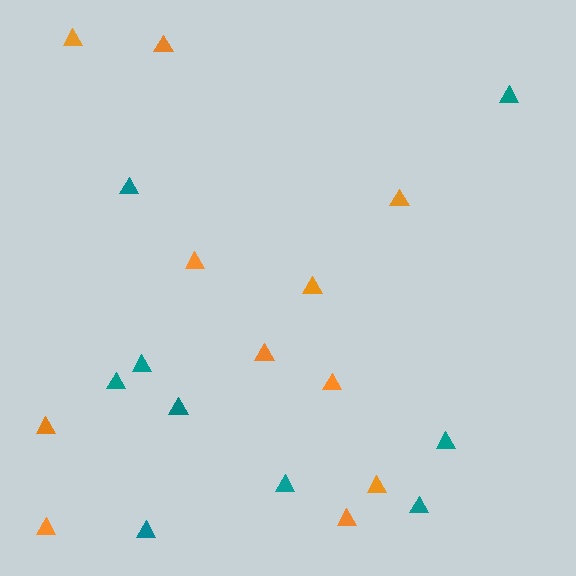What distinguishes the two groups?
There are 2 groups: one group of orange triangles (11) and one group of teal triangles (9).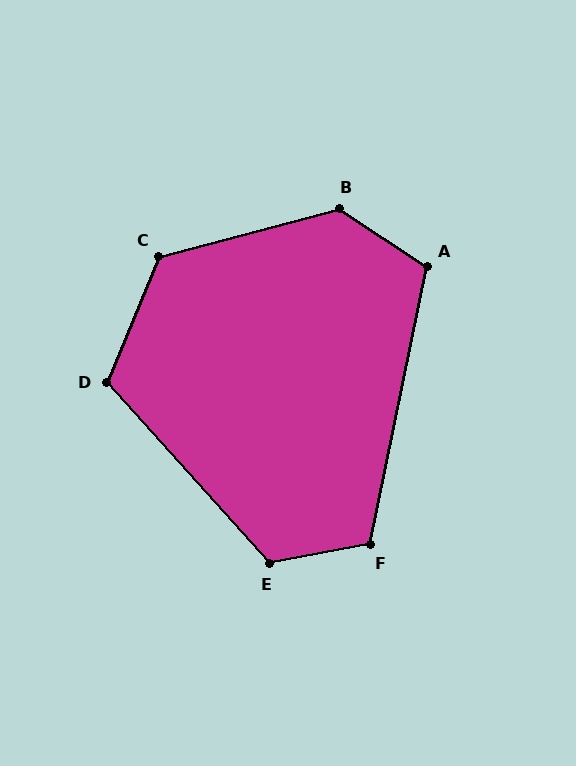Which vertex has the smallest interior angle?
A, at approximately 112 degrees.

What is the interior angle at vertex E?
Approximately 121 degrees (obtuse).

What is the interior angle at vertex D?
Approximately 116 degrees (obtuse).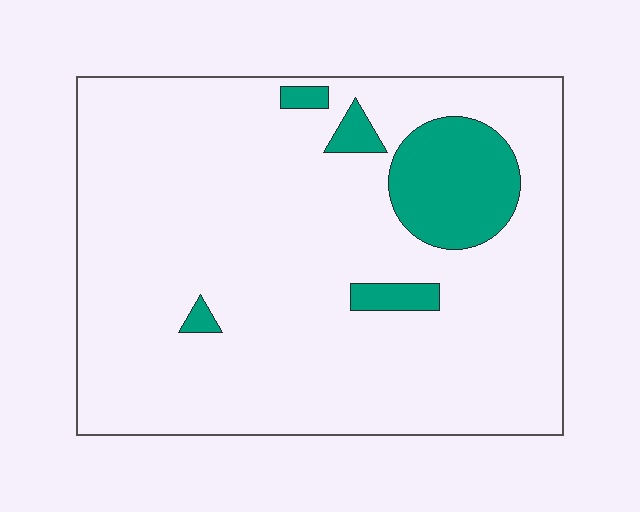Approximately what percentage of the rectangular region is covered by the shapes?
Approximately 10%.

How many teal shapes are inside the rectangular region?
5.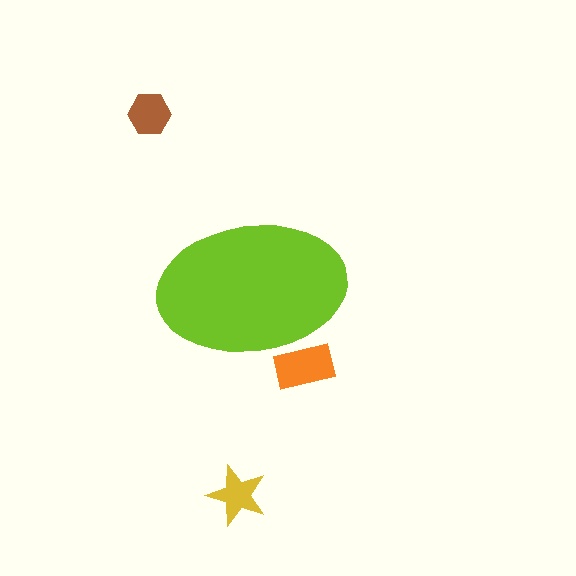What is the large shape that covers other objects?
A lime ellipse.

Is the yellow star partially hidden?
No, the yellow star is fully visible.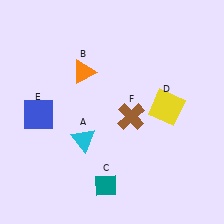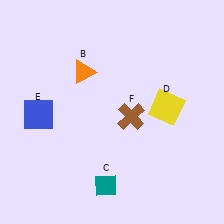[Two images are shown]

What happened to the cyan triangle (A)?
The cyan triangle (A) was removed in Image 2. It was in the bottom-left area of Image 1.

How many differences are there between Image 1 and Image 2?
There is 1 difference between the two images.